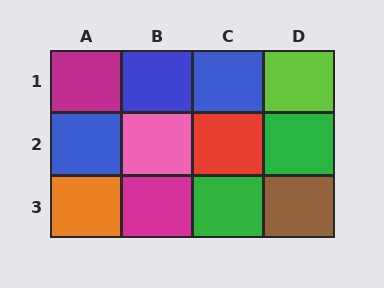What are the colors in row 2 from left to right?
Blue, pink, red, green.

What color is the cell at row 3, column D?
Brown.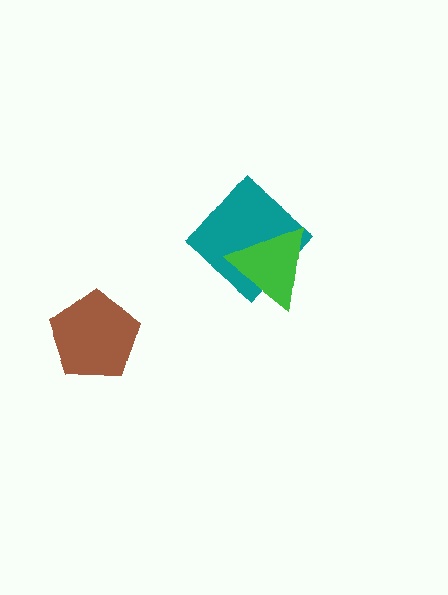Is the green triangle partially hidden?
No, no other shape covers it.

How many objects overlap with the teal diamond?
1 object overlaps with the teal diamond.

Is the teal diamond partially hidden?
Yes, it is partially covered by another shape.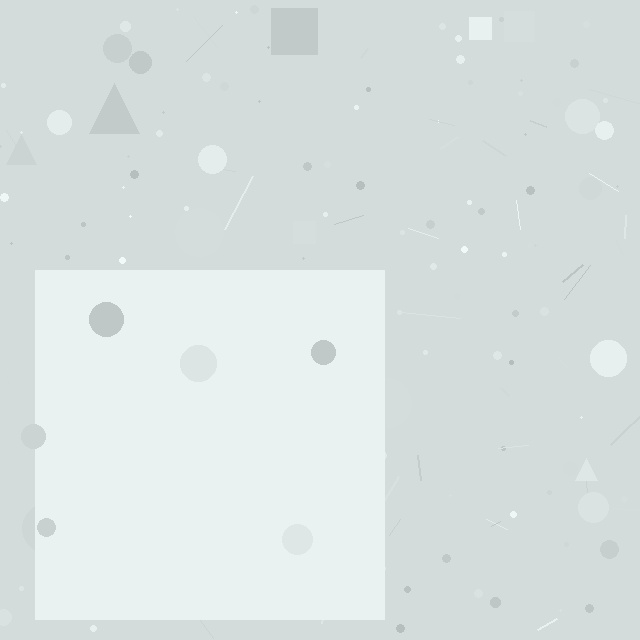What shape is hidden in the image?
A square is hidden in the image.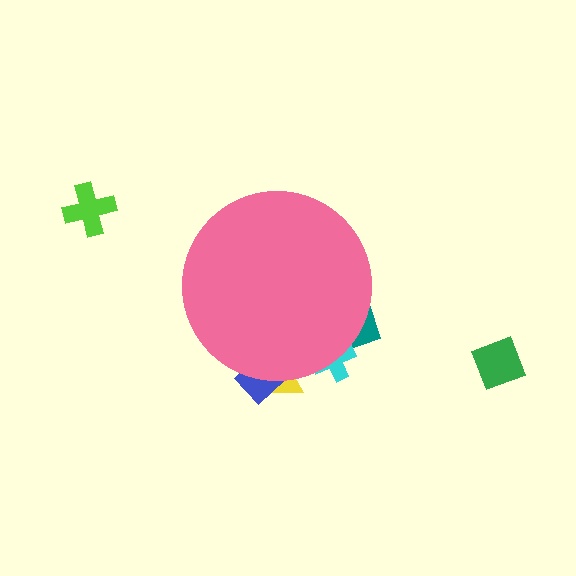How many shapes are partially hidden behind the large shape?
4 shapes are partially hidden.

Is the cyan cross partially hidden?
Yes, the cyan cross is partially hidden behind the pink circle.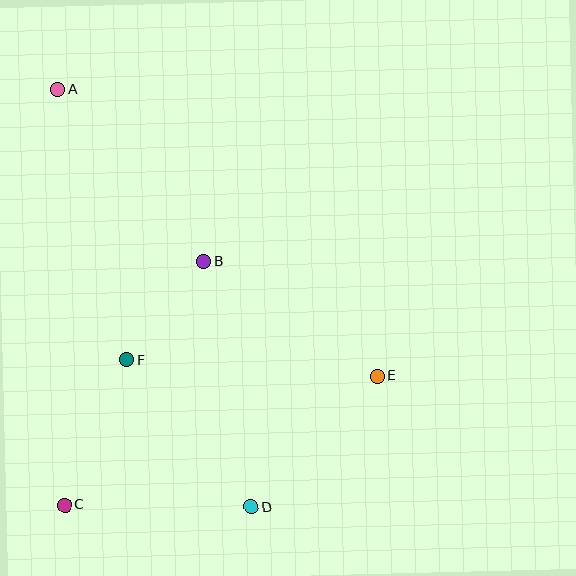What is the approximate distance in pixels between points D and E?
The distance between D and E is approximately 182 pixels.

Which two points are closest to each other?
Points B and F are closest to each other.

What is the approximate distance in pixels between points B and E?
The distance between B and E is approximately 208 pixels.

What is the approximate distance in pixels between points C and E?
The distance between C and E is approximately 338 pixels.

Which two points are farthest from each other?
Points A and D are farthest from each other.